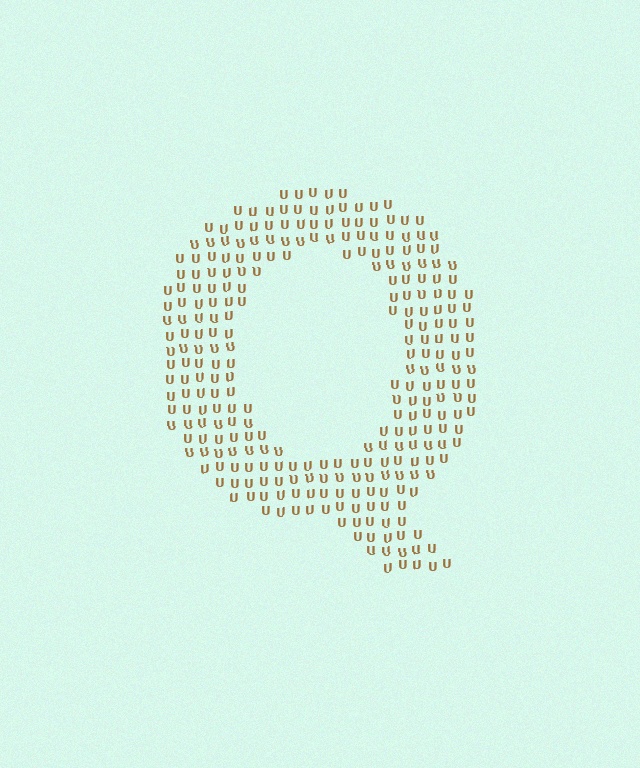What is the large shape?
The large shape is the letter Q.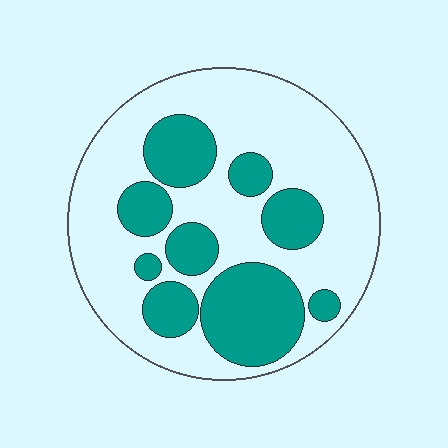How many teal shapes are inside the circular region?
9.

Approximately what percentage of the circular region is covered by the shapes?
Approximately 35%.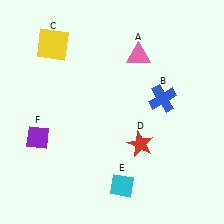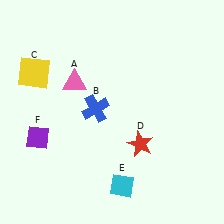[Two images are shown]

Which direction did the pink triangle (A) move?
The pink triangle (A) moved left.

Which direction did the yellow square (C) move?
The yellow square (C) moved down.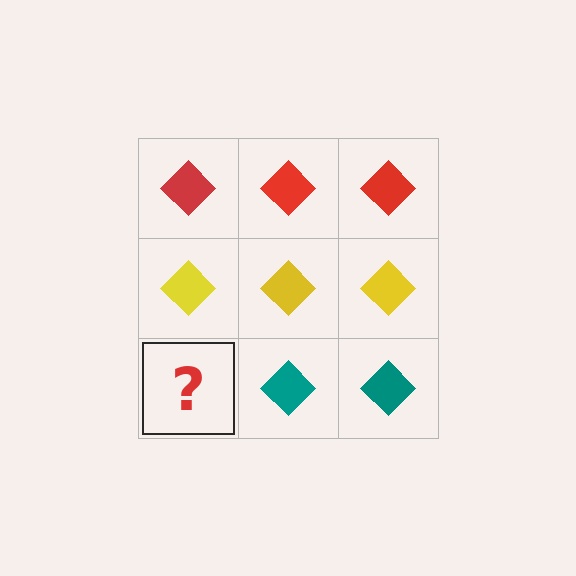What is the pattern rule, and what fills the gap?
The rule is that each row has a consistent color. The gap should be filled with a teal diamond.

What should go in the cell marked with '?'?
The missing cell should contain a teal diamond.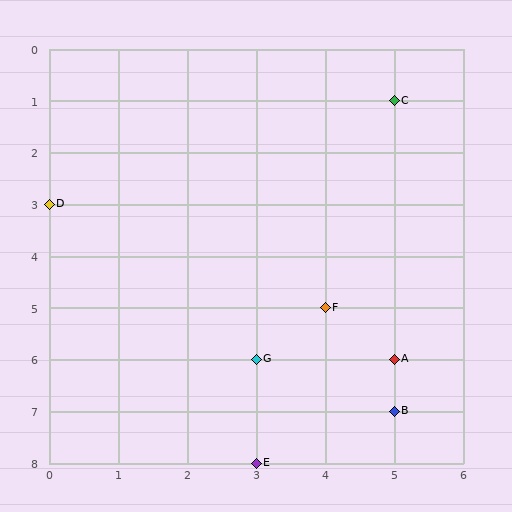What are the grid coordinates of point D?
Point D is at grid coordinates (0, 3).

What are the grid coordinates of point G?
Point G is at grid coordinates (3, 6).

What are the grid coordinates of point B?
Point B is at grid coordinates (5, 7).